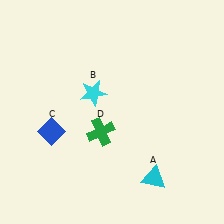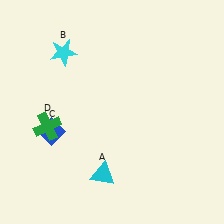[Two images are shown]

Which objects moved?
The objects that moved are: the cyan triangle (A), the cyan star (B), the green cross (D).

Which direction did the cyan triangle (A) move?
The cyan triangle (A) moved left.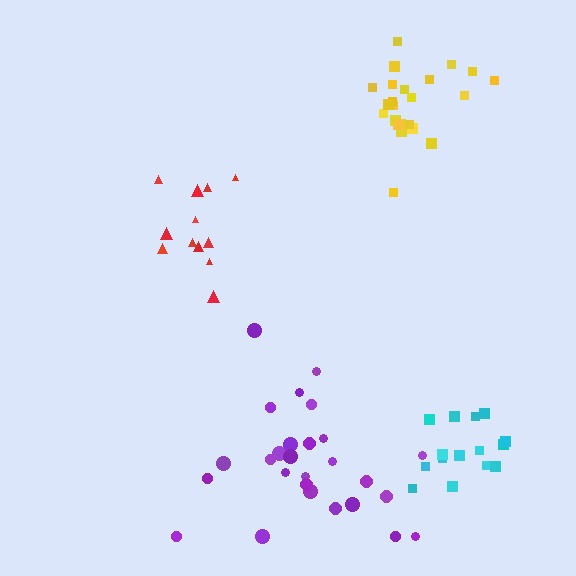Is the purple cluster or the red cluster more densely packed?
Red.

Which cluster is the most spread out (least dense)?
Purple.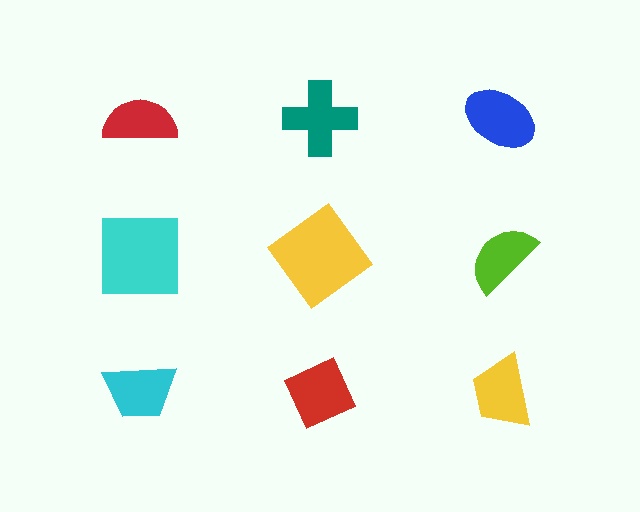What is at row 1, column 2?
A teal cross.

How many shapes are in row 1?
3 shapes.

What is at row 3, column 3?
A yellow trapezoid.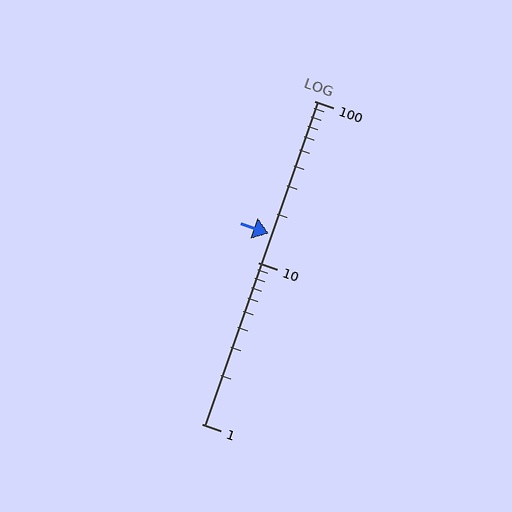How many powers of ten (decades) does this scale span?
The scale spans 2 decades, from 1 to 100.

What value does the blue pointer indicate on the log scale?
The pointer indicates approximately 15.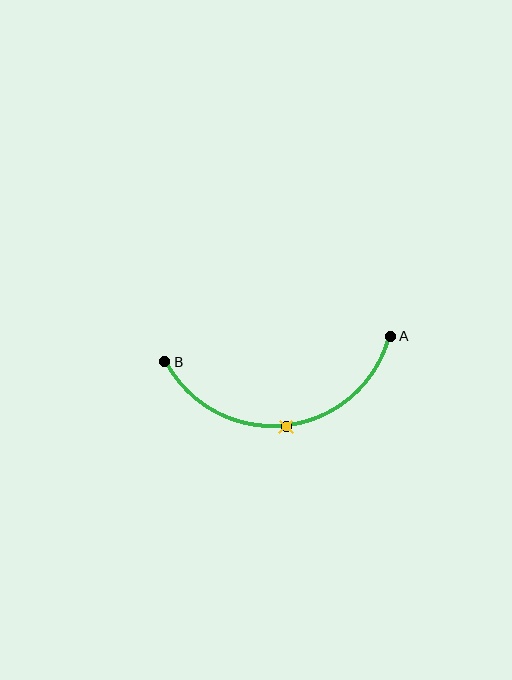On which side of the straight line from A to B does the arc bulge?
The arc bulges below the straight line connecting A and B.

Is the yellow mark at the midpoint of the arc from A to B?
Yes. The yellow mark lies on the arc at equal arc-length from both A and B — it is the arc midpoint.